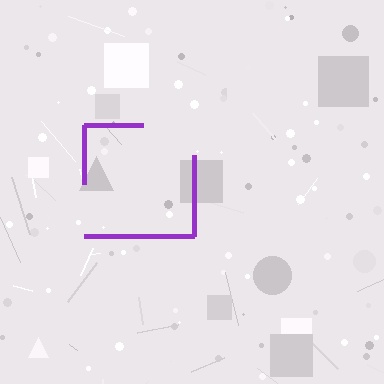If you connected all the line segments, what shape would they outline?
They would outline a square.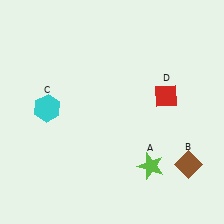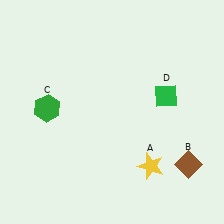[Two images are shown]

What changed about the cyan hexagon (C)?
In Image 1, C is cyan. In Image 2, it changed to green.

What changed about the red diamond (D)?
In Image 1, D is red. In Image 2, it changed to green.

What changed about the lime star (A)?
In Image 1, A is lime. In Image 2, it changed to yellow.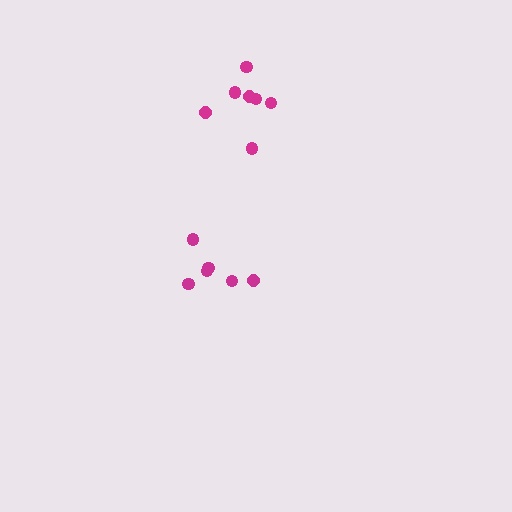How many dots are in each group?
Group 1: 7 dots, Group 2: 6 dots (13 total).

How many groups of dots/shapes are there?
There are 2 groups.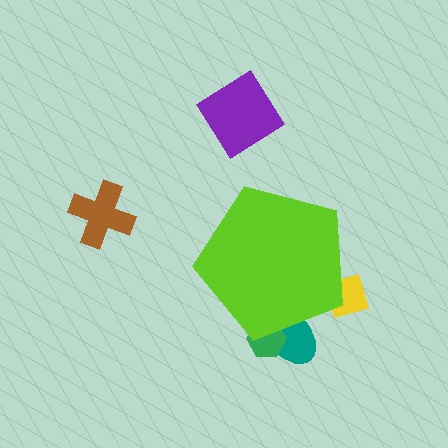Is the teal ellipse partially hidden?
Yes, the teal ellipse is partially hidden behind the lime pentagon.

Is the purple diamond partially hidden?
No, the purple diamond is fully visible.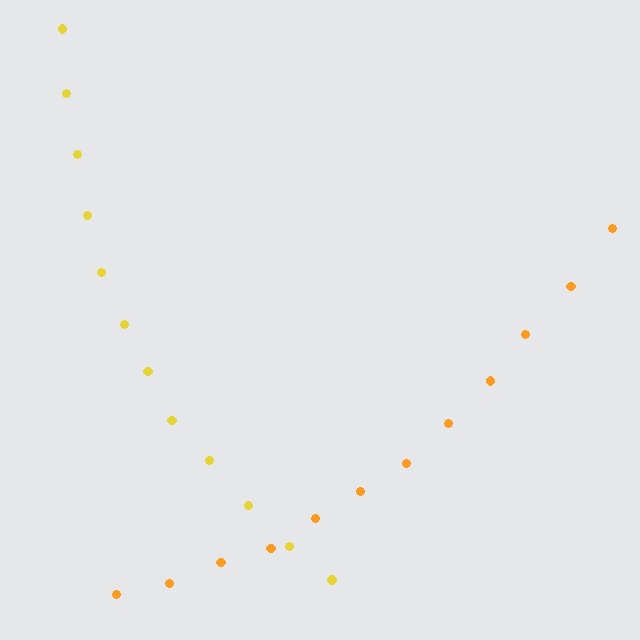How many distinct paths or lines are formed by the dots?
There are 2 distinct paths.